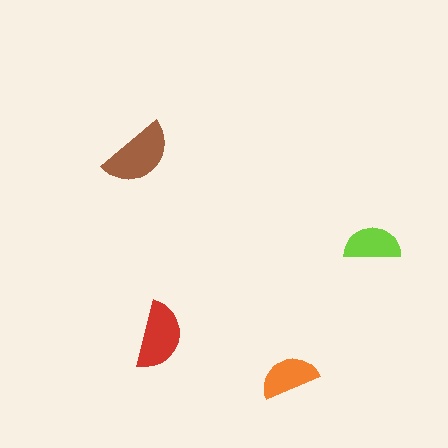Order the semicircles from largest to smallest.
the brown one, the red one, the orange one, the lime one.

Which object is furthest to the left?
The brown semicircle is leftmost.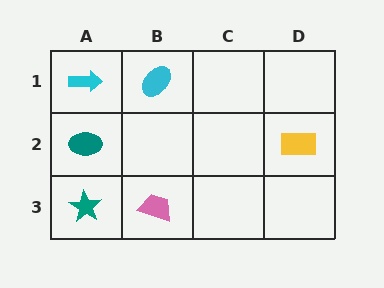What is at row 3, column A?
A teal star.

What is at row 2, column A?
A teal ellipse.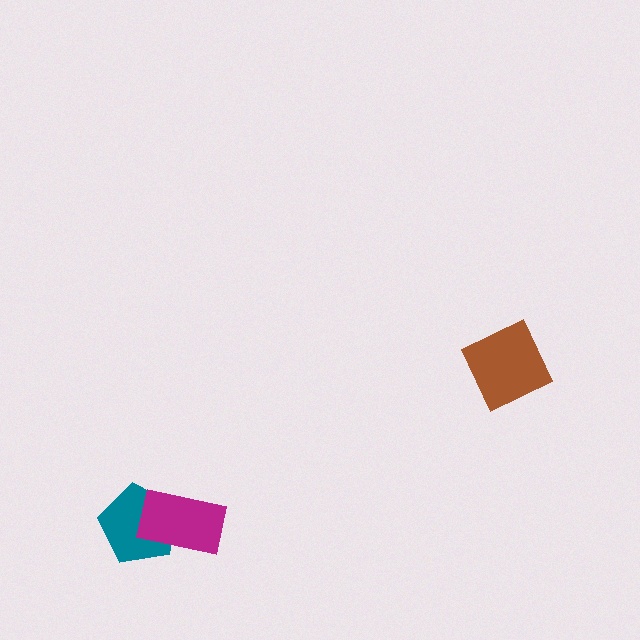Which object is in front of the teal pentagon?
The magenta rectangle is in front of the teal pentagon.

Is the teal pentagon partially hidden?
Yes, it is partially covered by another shape.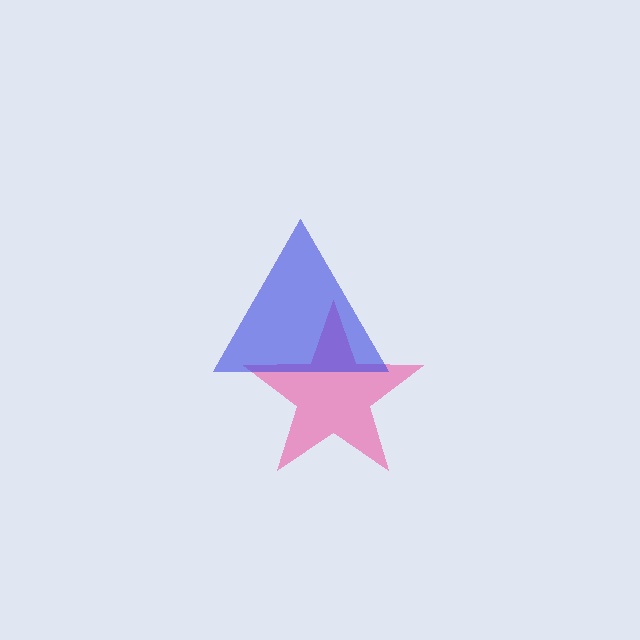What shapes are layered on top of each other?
The layered shapes are: a pink star, a blue triangle.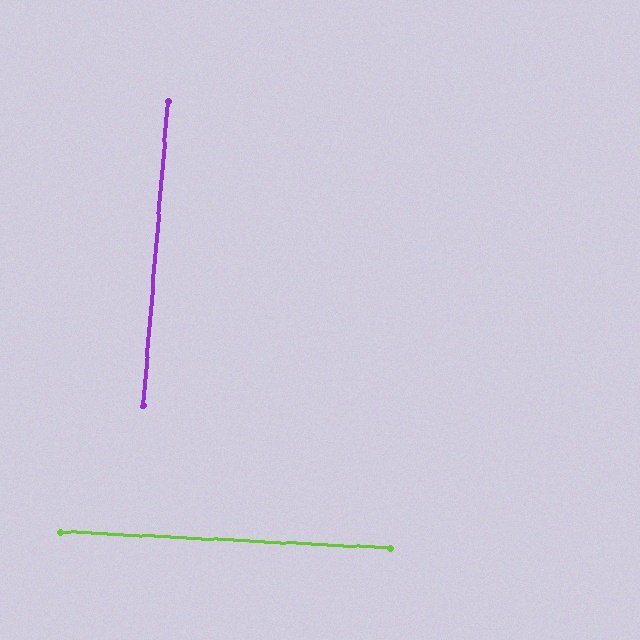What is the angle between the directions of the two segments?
Approximately 88 degrees.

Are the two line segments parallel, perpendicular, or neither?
Perpendicular — they meet at approximately 88°.